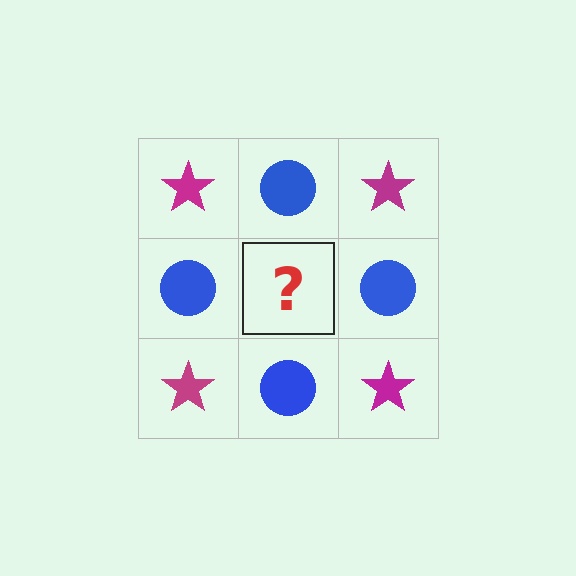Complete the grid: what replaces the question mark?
The question mark should be replaced with a magenta star.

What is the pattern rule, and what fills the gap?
The rule is that it alternates magenta star and blue circle in a checkerboard pattern. The gap should be filled with a magenta star.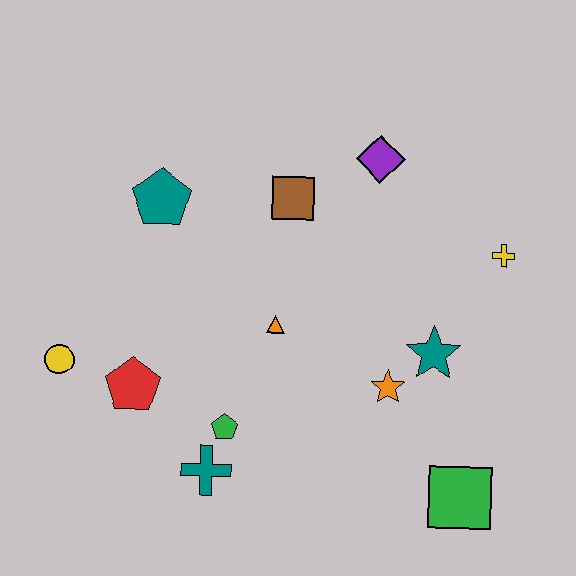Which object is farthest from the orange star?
The yellow circle is farthest from the orange star.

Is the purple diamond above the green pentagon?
Yes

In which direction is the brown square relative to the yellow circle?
The brown square is to the right of the yellow circle.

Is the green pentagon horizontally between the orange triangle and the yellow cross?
No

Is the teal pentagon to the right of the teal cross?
No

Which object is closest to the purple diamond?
The brown square is closest to the purple diamond.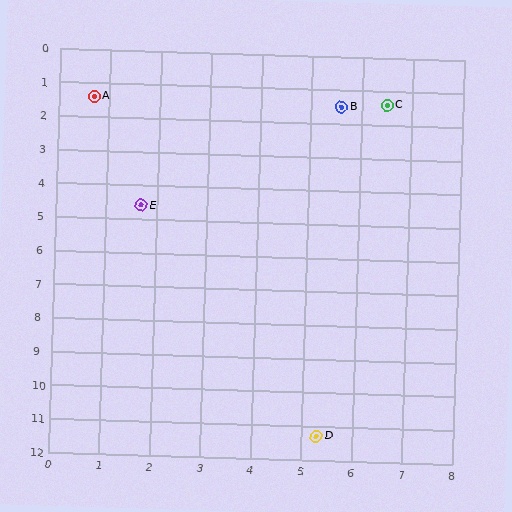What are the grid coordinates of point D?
Point D is at approximately (5.3, 11.3).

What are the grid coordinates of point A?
Point A is at approximately (0.7, 1.4).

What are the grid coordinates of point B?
Point B is at approximately (5.6, 1.5).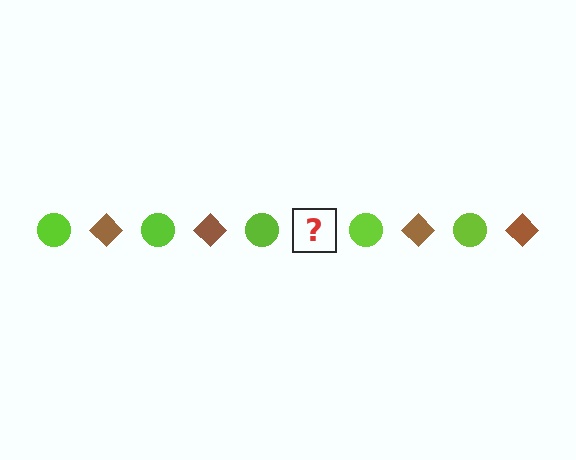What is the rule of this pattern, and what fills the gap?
The rule is that the pattern alternates between lime circle and brown diamond. The gap should be filled with a brown diamond.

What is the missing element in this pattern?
The missing element is a brown diamond.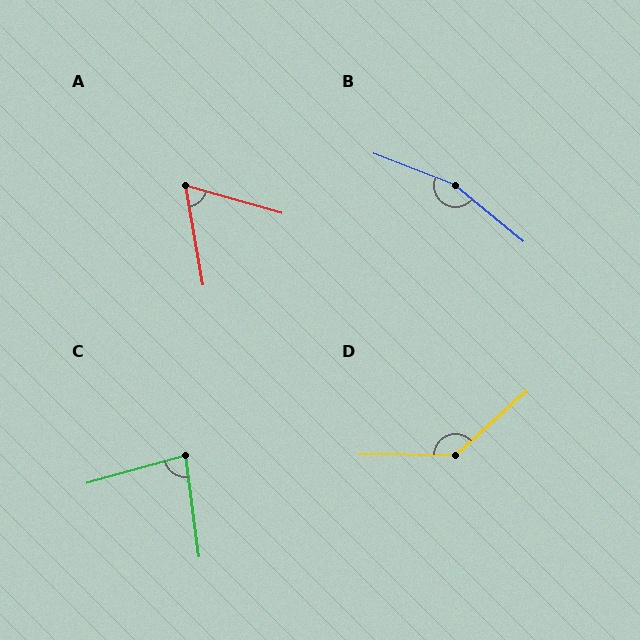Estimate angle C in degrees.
Approximately 82 degrees.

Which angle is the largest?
B, at approximately 161 degrees.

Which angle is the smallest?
A, at approximately 64 degrees.